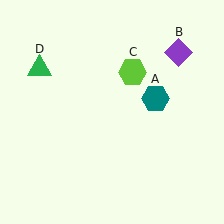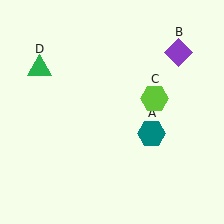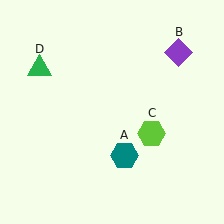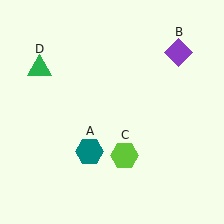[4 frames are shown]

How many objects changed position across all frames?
2 objects changed position: teal hexagon (object A), lime hexagon (object C).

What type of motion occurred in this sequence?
The teal hexagon (object A), lime hexagon (object C) rotated clockwise around the center of the scene.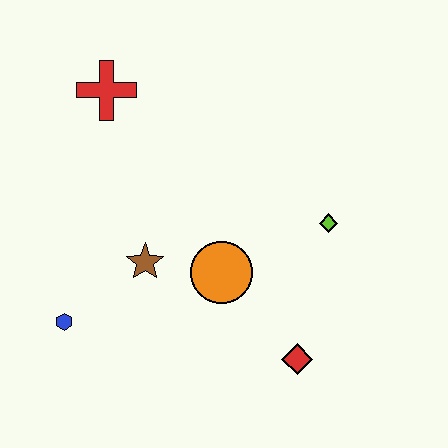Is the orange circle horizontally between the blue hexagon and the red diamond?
Yes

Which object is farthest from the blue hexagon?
The lime diamond is farthest from the blue hexagon.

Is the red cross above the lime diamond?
Yes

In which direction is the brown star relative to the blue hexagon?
The brown star is to the right of the blue hexagon.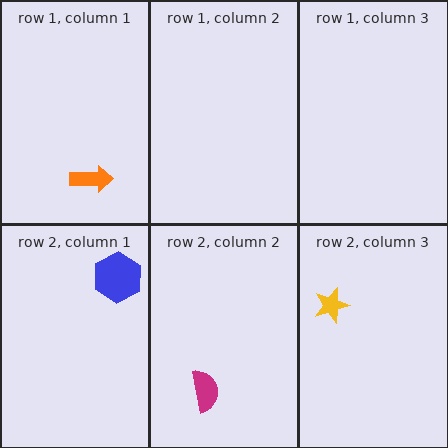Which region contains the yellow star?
The row 2, column 3 region.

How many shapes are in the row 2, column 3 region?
1.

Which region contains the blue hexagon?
The row 2, column 1 region.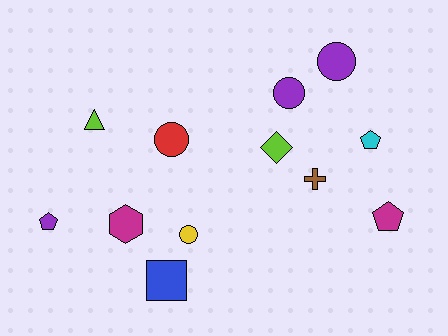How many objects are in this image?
There are 12 objects.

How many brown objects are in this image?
There is 1 brown object.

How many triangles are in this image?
There is 1 triangle.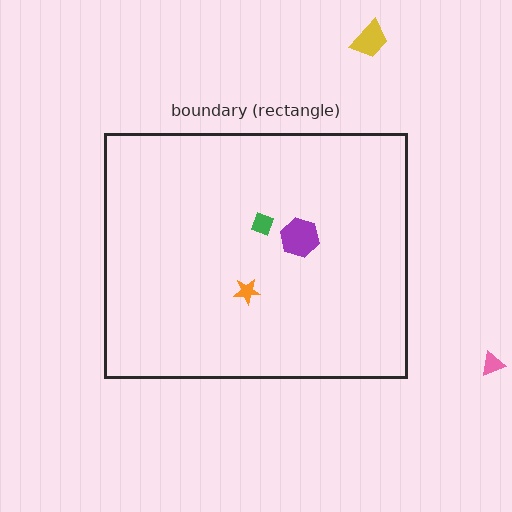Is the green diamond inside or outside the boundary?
Inside.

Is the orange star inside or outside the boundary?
Inside.